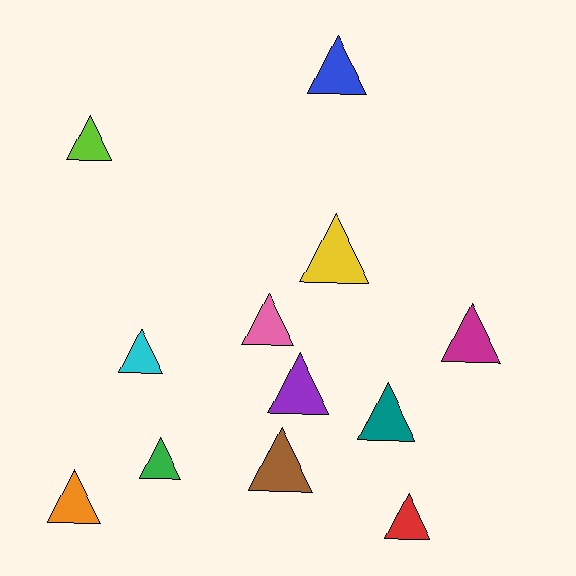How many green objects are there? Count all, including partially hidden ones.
There is 1 green object.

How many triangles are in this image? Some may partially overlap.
There are 12 triangles.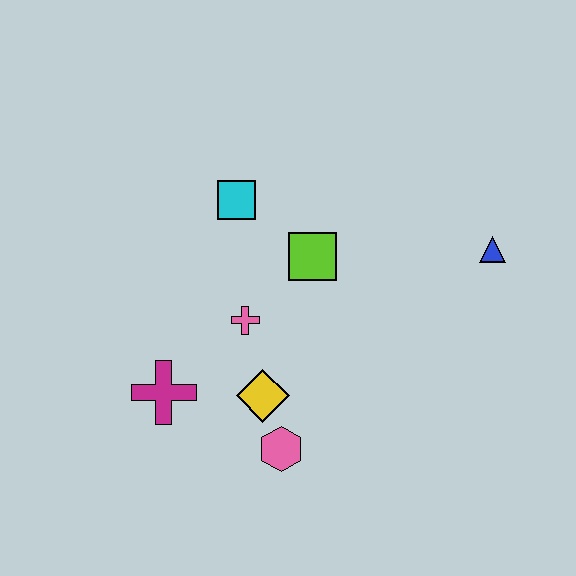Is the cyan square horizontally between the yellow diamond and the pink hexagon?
No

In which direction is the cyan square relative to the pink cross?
The cyan square is above the pink cross.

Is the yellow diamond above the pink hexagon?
Yes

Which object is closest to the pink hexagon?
The yellow diamond is closest to the pink hexagon.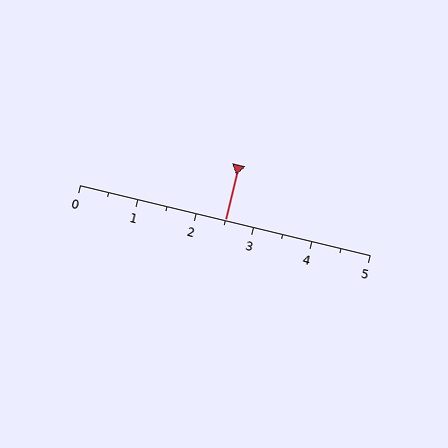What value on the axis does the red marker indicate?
The marker indicates approximately 2.5.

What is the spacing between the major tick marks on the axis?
The major ticks are spaced 1 apart.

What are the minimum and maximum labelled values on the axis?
The axis runs from 0 to 5.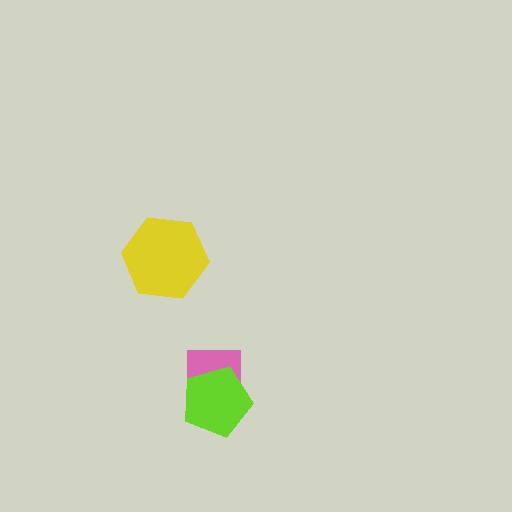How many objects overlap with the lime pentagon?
1 object overlaps with the lime pentagon.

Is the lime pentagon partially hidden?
No, no other shape covers it.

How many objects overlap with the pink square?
1 object overlaps with the pink square.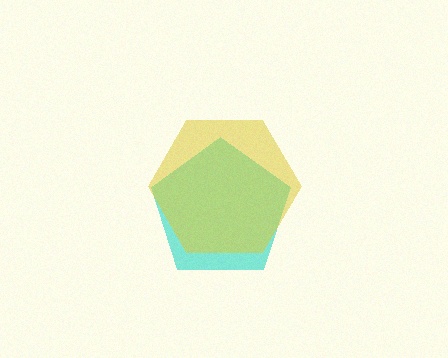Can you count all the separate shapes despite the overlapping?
Yes, there are 2 separate shapes.